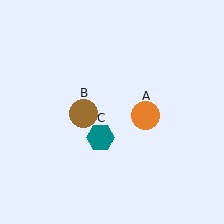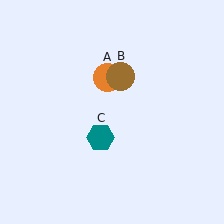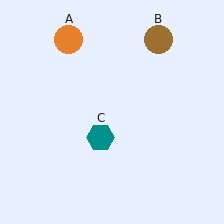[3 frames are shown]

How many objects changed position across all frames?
2 objects changed position: orange circle (object A), brown circle (object B).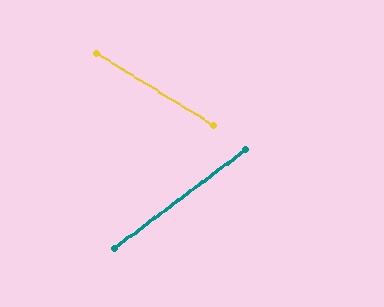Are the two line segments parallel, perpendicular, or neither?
Neither parallel nor perpendicular — they differ by about 69°.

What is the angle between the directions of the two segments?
Approximately 69 degrees.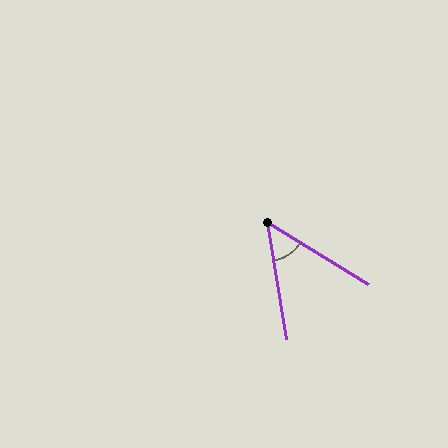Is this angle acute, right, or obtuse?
It is acute.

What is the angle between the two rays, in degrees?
Approximately 49 degrees.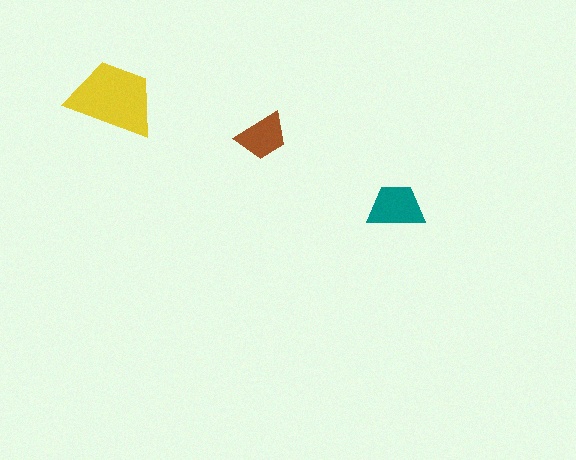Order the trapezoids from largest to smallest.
the yellow one, the teal one, the brown one.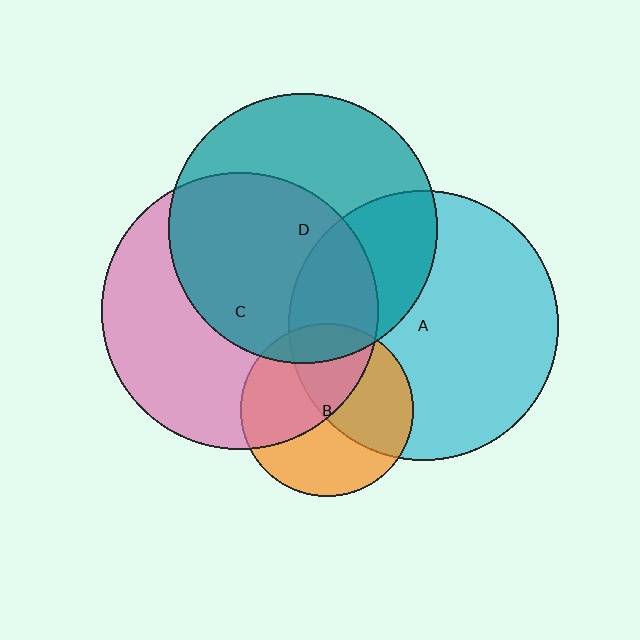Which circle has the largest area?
Circle C (pink).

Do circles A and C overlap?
Yes.